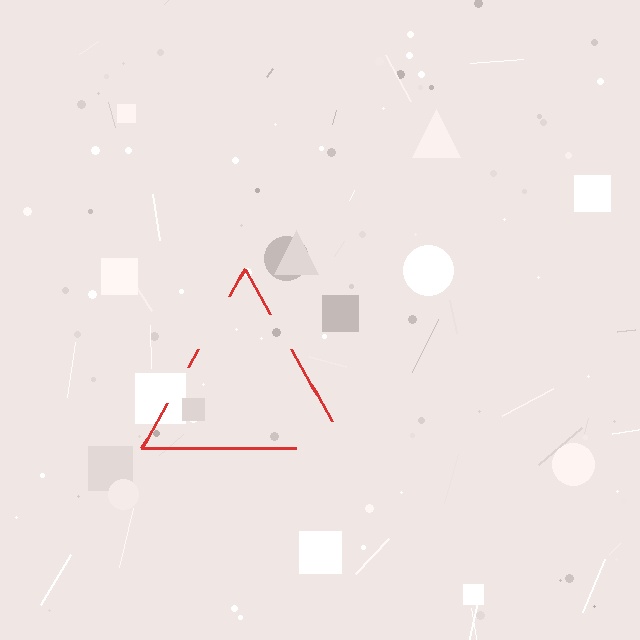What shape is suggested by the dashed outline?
The dashed outline suggests a triangle.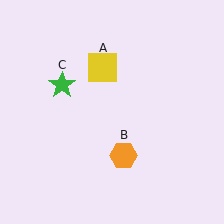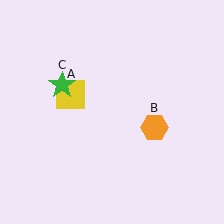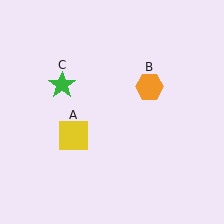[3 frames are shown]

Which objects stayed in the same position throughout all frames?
Green star (object C) remained stationary.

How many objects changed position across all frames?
2 objects changed position: yellow square (object A), orange hexagon (object B).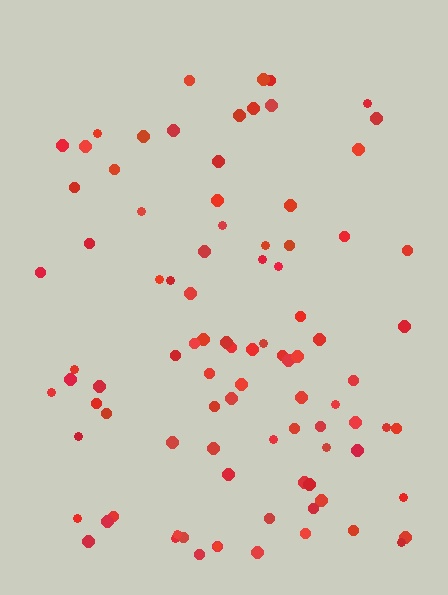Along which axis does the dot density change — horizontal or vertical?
Vertical.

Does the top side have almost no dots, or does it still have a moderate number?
Still a moderate number, just noticeably fewer than the bottom.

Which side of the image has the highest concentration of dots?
The bottom.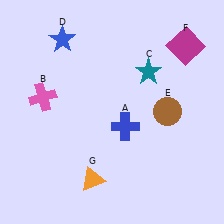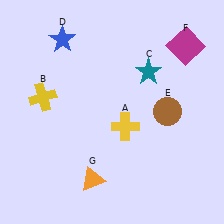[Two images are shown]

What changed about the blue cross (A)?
In Image 1, A is blue. In Image 2, it changed to yellow.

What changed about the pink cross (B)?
In Image 1, B is pink. In Image 2, it changed to yellow.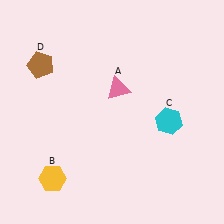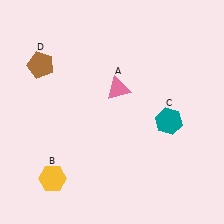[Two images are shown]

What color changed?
The hexagon (C) changed from cyan in Image 1 to teal in Image 2.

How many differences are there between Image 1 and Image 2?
There is 1 difference between the two images.